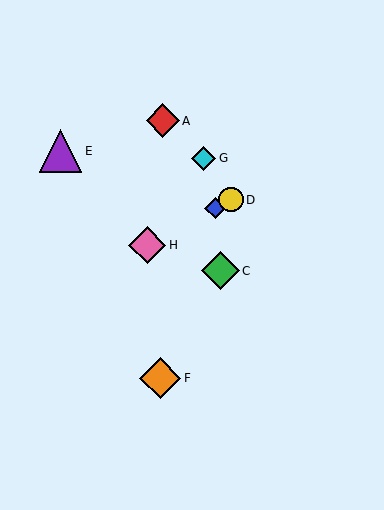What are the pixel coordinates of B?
Object B is at (215, 208).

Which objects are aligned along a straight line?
Objects B, D, H are aligned along a straight line.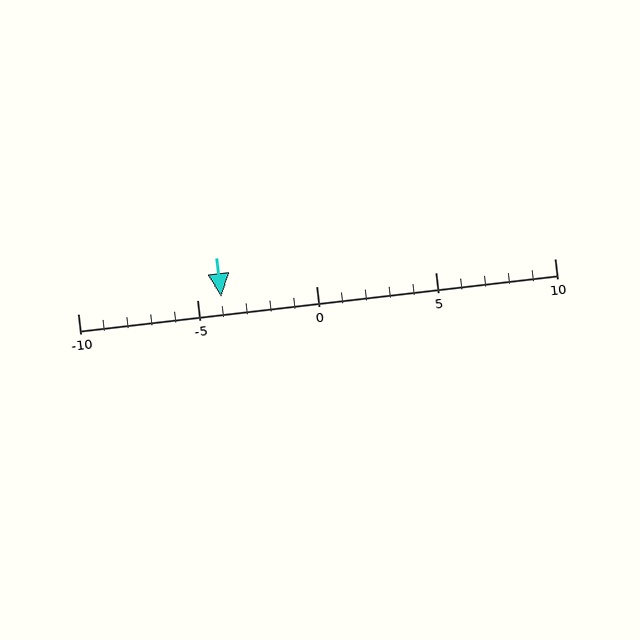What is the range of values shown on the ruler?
The ruler shows values from -10 to 10.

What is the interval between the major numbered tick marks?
The major tick marks are spaced 5 units apart.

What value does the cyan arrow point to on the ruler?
The cyan arrow points to approximately -4.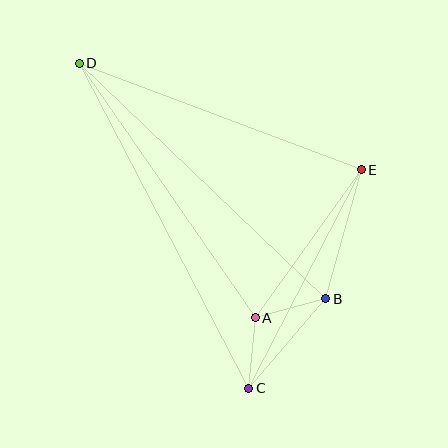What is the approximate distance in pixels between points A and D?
The distance between A and D is approximately 309 pixels.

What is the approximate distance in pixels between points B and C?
The distance between B and C is approximately 118 pixels.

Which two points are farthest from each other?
Points C and D are farthest from each other.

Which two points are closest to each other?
Points A and C are closest to each other.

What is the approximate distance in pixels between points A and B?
The distance between A and B is approximately 73 pixels.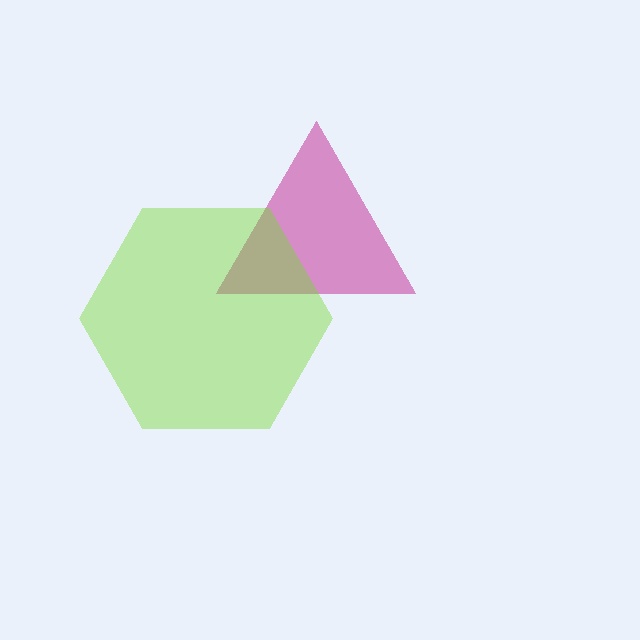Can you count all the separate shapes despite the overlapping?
Yes, there are 2 separate shapes.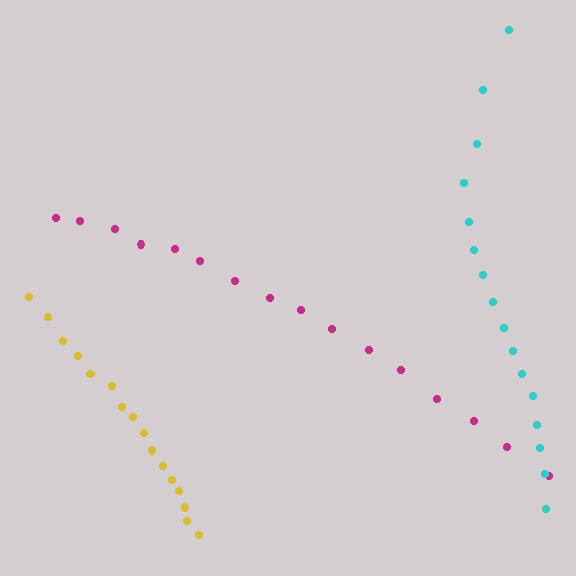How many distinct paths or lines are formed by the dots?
There are 3 distinct paths.